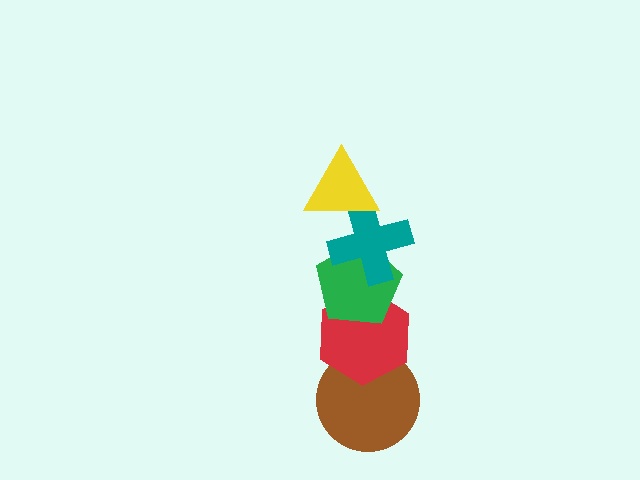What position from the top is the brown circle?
The brown circle is 5th from the top.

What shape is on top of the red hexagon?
The green pentagon is on top of the red hexagon.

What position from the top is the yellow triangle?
The yellow triangle is 1st from the top.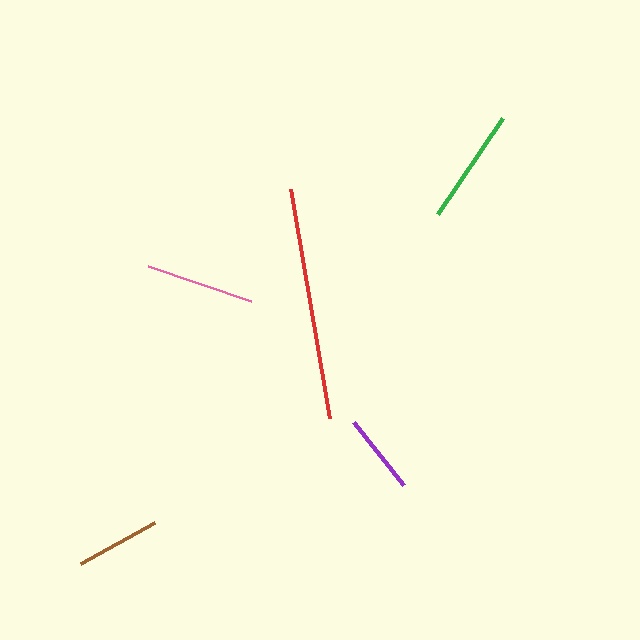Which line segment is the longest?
The red line is the longest at approximately 233 pixels.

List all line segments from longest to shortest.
From longest to shortest: red, green, pink, brown, purple.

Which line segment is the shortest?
The purple line is the shortest at approximately 80 pixels.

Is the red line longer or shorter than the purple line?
The red line is longer than the purple line.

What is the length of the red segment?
The red segment is approximately 233 pixels long.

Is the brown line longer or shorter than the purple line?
The brown line is longer than the purple line.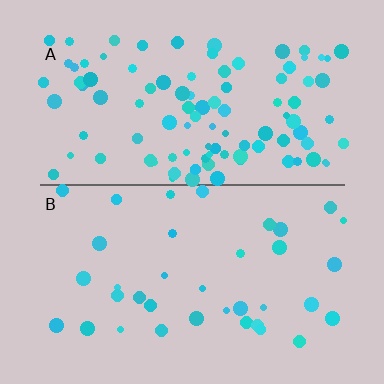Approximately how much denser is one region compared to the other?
Approximately 2.8× — region A over region B.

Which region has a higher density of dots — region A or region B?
A (the top).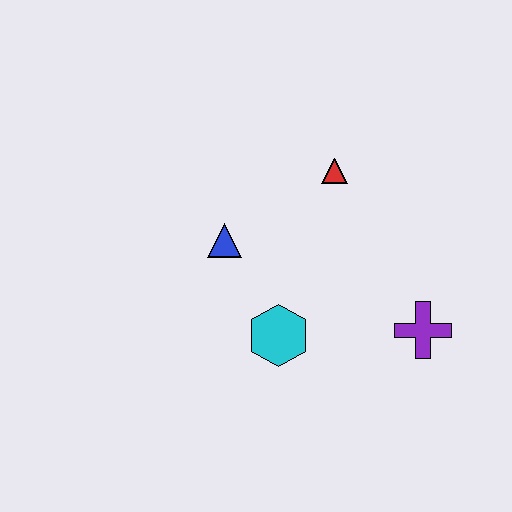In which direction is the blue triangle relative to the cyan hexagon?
The blue triangle is above the cyan hexagon.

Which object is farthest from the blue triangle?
The purple cross is farthest from the blue triangle.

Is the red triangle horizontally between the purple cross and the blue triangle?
Yes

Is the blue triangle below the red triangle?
Yes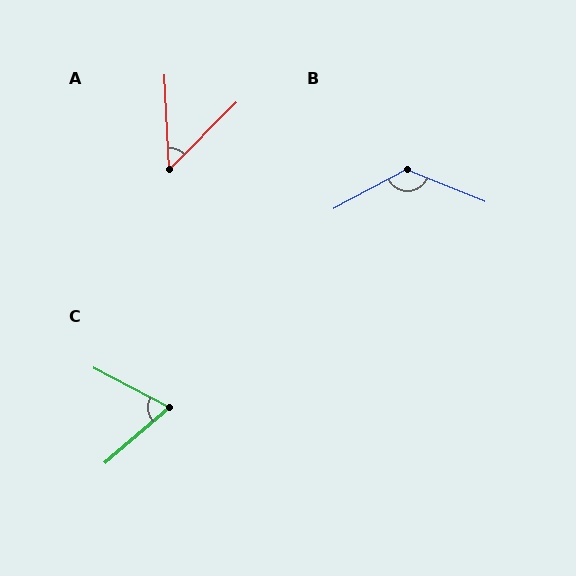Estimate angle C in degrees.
Approximately 68 degrees.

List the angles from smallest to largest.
A (48°), C (68°), B (129°).